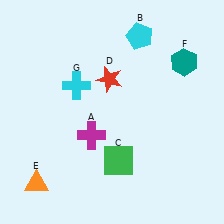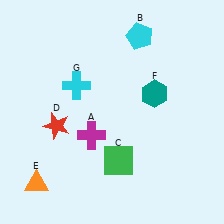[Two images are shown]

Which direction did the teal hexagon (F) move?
The teal hexagon (F) moved down.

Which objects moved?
The objects that moved are: the red star (D), the teal hexagon (F).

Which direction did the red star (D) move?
The red star (D) moved left.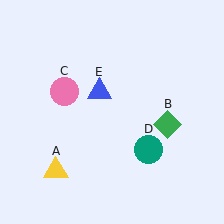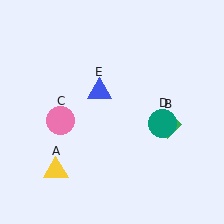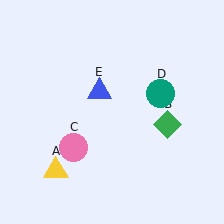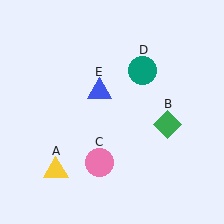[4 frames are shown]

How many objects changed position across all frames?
2 objects changed position: pink circle (object C), teal circle (object D).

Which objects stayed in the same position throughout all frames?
Yellow triangle (object A) and green diamond (object B) and blue triangle (object E) remained stationary.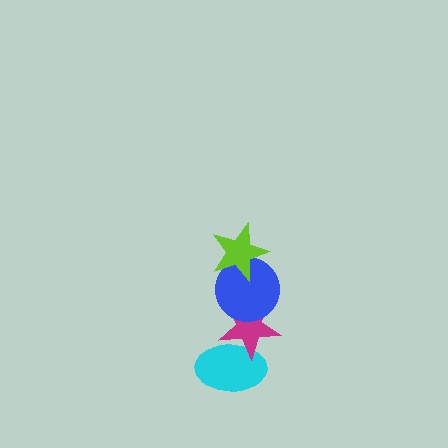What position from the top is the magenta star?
The magenta star is 3rd from the top.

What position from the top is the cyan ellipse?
The cyan ellipse is 4th from the top.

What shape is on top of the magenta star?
The blue circle is on top of the magenta star.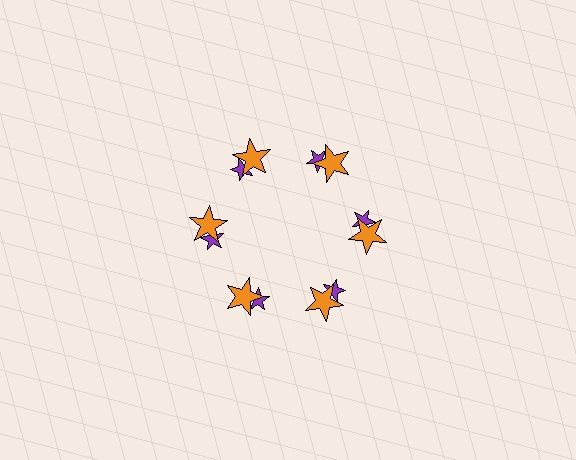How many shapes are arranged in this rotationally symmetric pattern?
There are 12 shapes, arranged in 6 groups of 2.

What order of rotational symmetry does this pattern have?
This pattern has 6-fold rotational symmetry.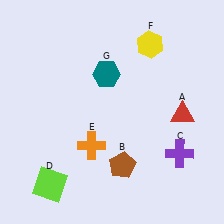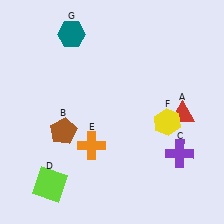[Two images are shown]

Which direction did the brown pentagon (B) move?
The brown pentagon (B) moved left.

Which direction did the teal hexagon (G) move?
The teal hexagon (G) moved up.